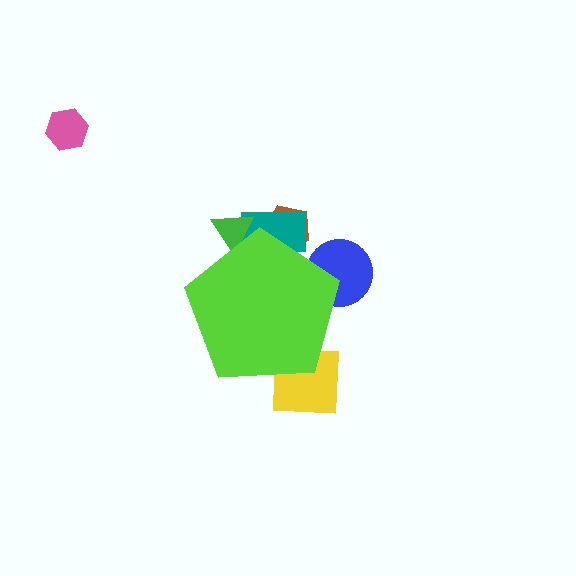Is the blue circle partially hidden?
Yes, the blue circle is partially hidden behind the lime pentagon.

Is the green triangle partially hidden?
Yes, the green triangle is partially hidden behind the lime pentagon.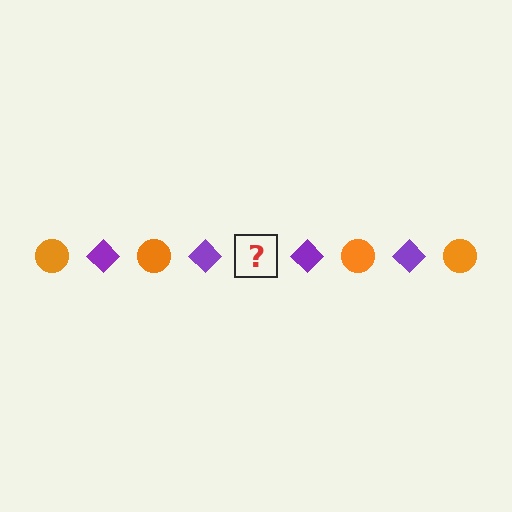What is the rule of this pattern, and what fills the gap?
The rule is that the pattern alternates between orange circle and purple diamond. The gap should be filled with an orange circle.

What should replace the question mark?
The question mark should be replaced with an orange circle.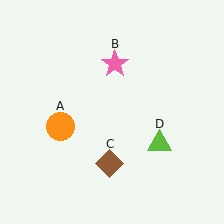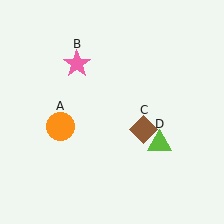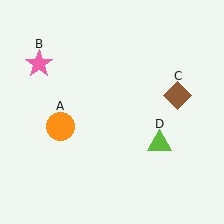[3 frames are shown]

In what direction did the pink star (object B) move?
The pink star (object B) moved left.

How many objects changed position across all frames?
2 objects changed position: pink star (object B), brown diamond (object C).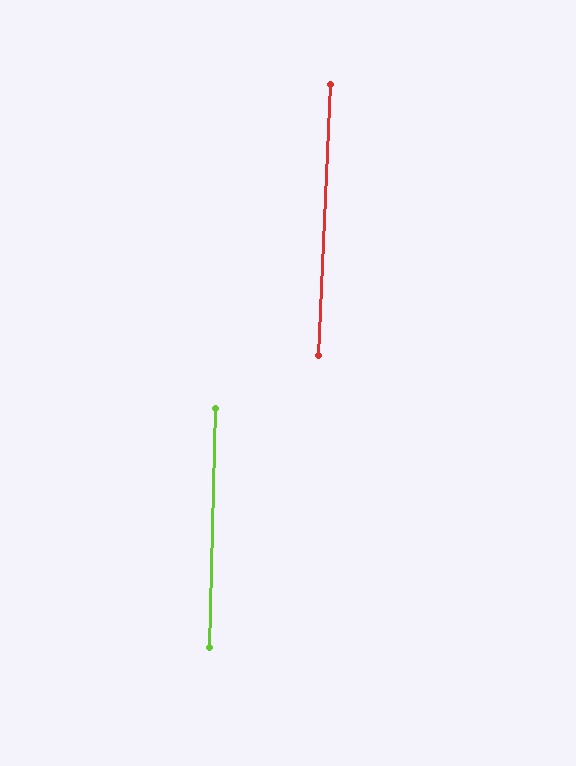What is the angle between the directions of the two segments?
Approximately 1 degree.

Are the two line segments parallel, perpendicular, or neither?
Parallel — their directions differ by only 0.7°.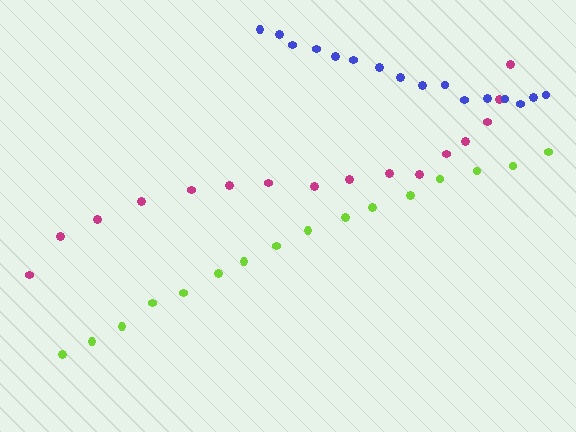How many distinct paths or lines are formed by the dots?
There are 3 distinct paths.